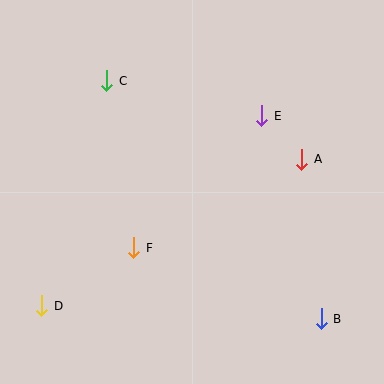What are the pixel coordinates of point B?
Point B is at (321, 319).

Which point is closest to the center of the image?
Point F at (134, 248) is closest to the center.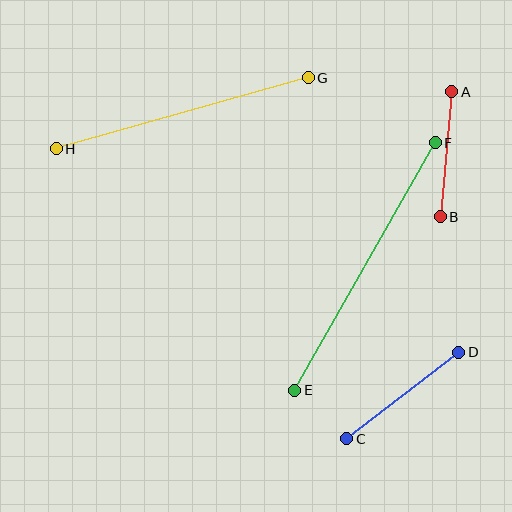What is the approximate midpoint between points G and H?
The midpoint is at approximately (182, 113) pixels.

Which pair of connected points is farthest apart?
Points E and F are farthest apart.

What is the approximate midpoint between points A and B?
The midpoint is at approximately (446, 154) pixels.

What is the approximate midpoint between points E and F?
The midpoint is at approximately (365, 266) pixels.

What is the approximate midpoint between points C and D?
The midpoint is at approximately (403, 395) pixels.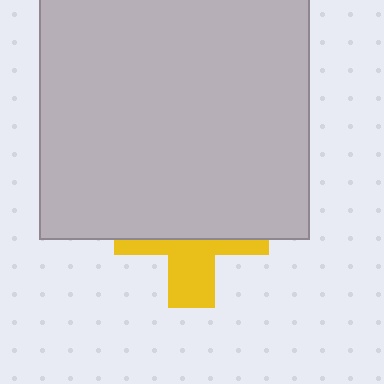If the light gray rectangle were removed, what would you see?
You would see the complete yellow cross.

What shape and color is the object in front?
The object in front is a light gray rectangle.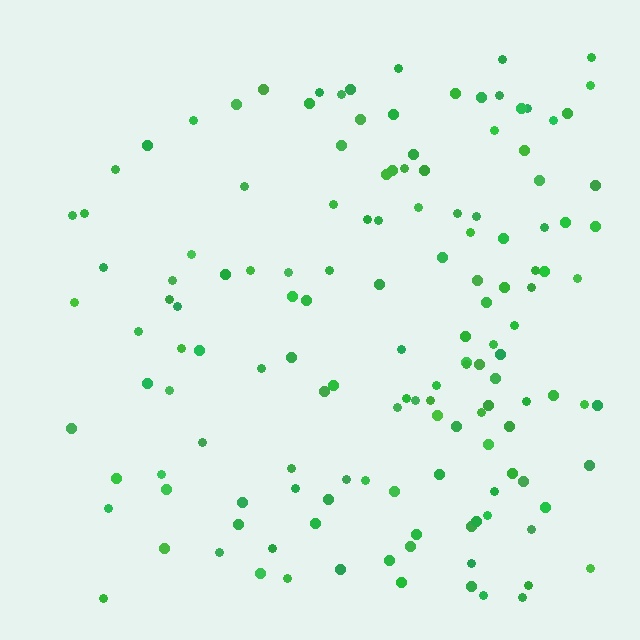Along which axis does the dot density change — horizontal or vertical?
Horizontal.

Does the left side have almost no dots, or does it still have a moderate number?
Still a moderate number, just noticeably fewer than the right.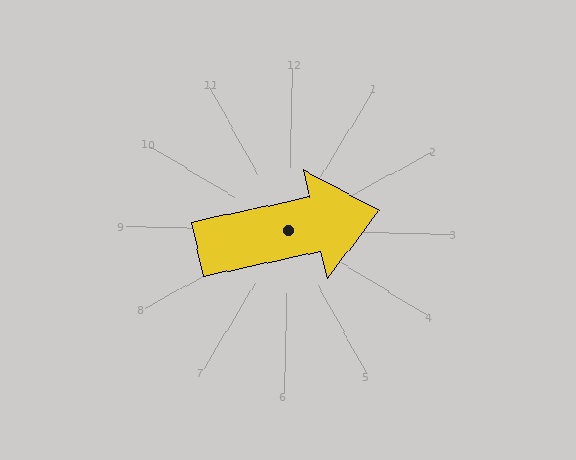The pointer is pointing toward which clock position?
Roughly 3 o'clock.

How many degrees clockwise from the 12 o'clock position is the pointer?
Approximately 77 degrees.